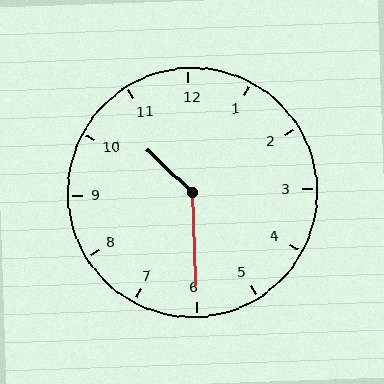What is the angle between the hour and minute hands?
Approximately 135 degrees.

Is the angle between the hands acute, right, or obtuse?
It is obtuse.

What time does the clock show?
10:30.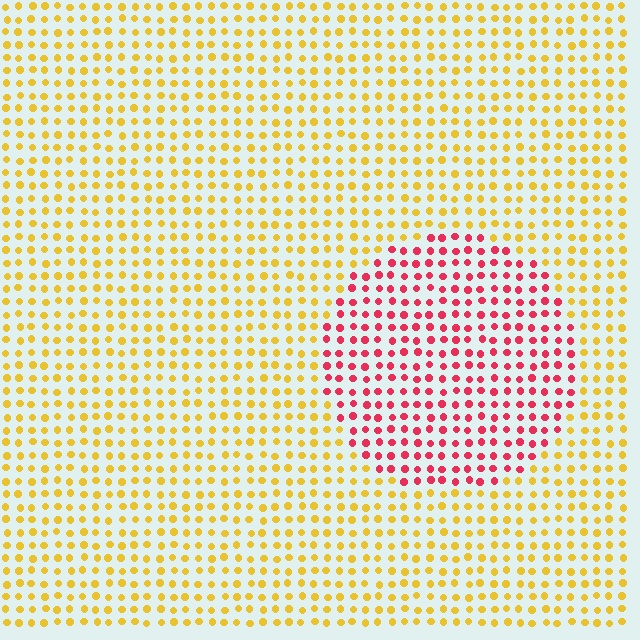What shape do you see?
I see a circle.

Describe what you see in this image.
The image is filled with small yellow elements in a uniform arrangement. A circle-shaped region is visible where the elements are tinted to a slightly different hue, forming a subtle color boundary.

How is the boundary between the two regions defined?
The boundary is defined purely by a slight shift in hue (about 62 degrees). Spacing, size, and orientation are identical on both sides.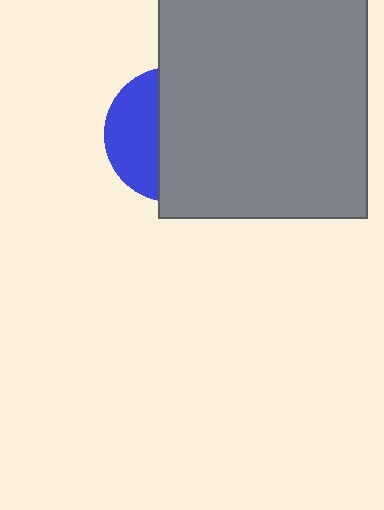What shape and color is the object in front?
The object in front is a gray rectangle.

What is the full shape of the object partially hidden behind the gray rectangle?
The partially hidden object is a blue circle.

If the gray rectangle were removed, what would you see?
You would see the complete blue circle.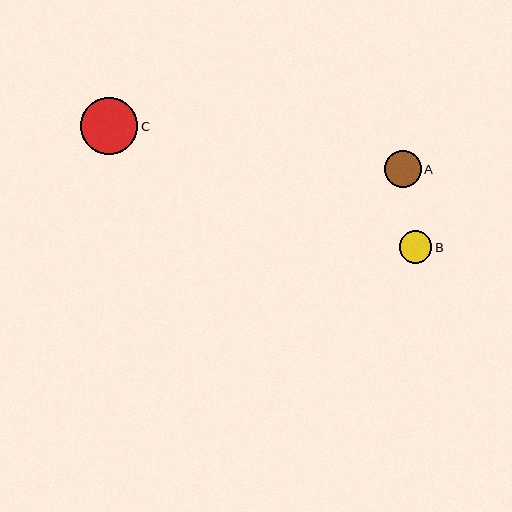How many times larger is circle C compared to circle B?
Circle C is approximately 1.7 times the size of circle B.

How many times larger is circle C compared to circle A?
Circle C is approximately 1.5 times the size of circle A.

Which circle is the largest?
Circle C is the largest with a size of approximately 57 pixels.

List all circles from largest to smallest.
From largest to smallest: C, A, B.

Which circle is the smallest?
Circle B is the smallest with a size of approximately 33 pixels.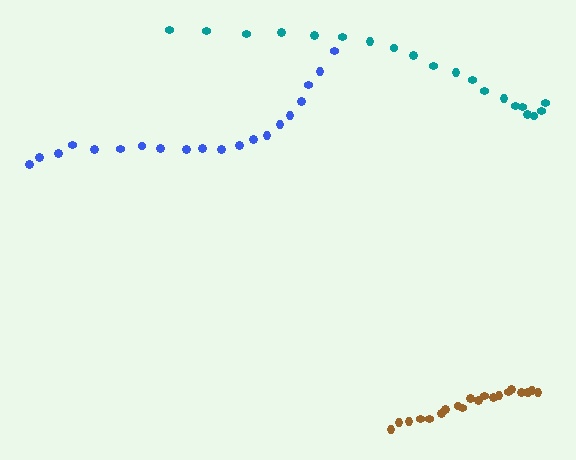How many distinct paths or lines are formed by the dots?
There are 3 distinct paths.